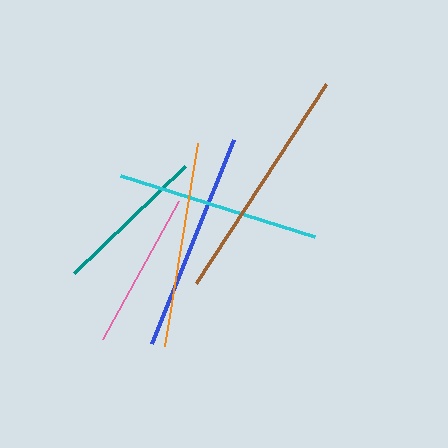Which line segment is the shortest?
The teal line is the shortest at approximately 154 pixels.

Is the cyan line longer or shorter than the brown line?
The brown line is longer than the cyan line.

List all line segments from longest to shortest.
From longest to shortest: brown, blue, orange, cyan, pink, teal.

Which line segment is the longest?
The brown line is the longest at approximately 237 pixels.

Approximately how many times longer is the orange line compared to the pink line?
The orange line is approximately 1.3 times the length of the pink line.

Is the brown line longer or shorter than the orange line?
The brown line is longer than the orange line.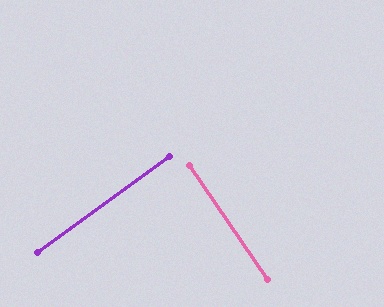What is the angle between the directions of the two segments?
Approximately 89 degrees.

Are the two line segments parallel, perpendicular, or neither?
Perpendicular — they meet at approximately 89°.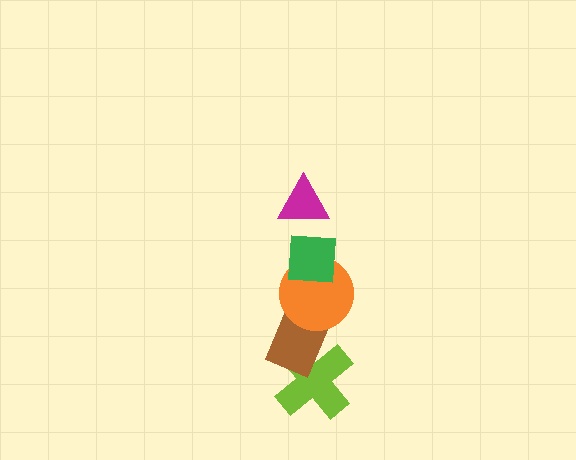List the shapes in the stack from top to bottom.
From top to bottom: the magenta triangle, the green square, the orange circle, the brown rectangle, the lime cross.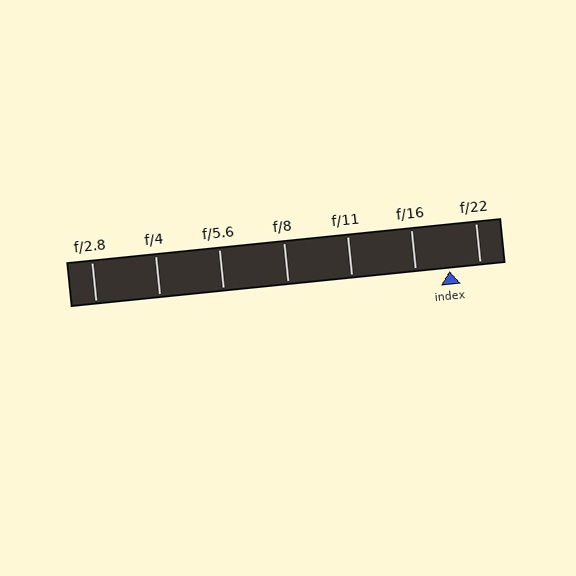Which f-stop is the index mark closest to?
The index mark is closest to f/22.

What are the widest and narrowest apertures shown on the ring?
The widest aperture shown is f/2.8 and the narrowest is f/22.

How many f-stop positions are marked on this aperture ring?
There are 7 f-stop positions marked.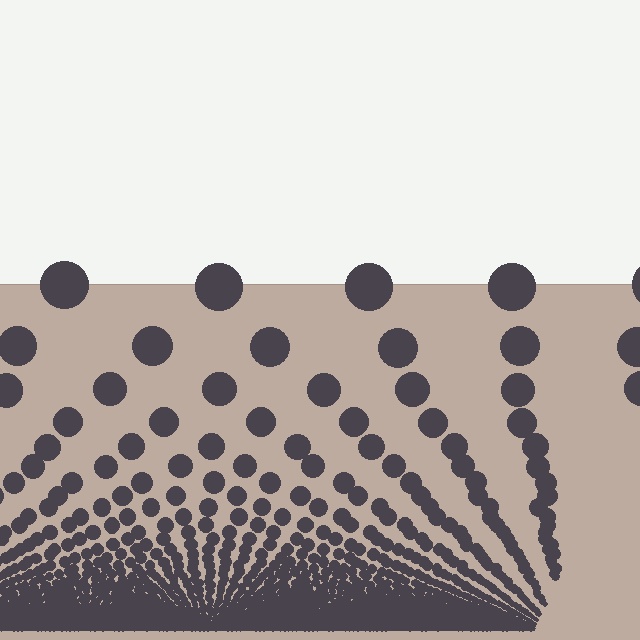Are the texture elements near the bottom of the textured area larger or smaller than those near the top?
Smaller. The gradient is inverted — elements near the bottom are smaller and denser.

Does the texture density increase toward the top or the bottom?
Density increases toward the bottom.